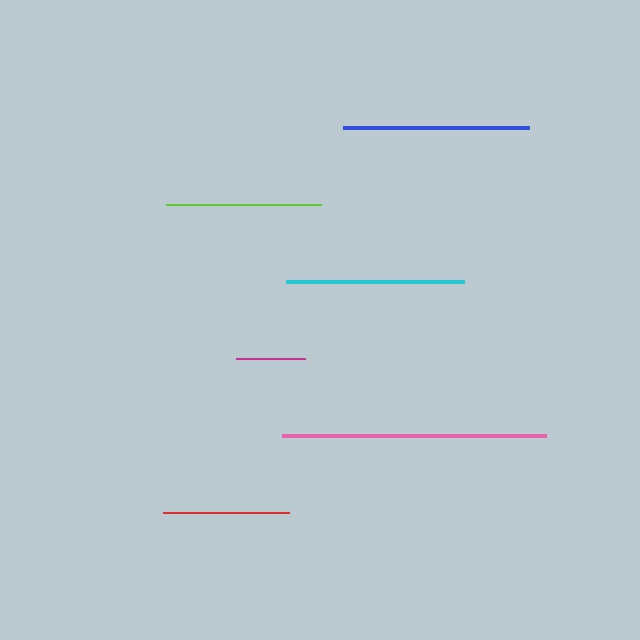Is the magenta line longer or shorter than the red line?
The red line is longer than the magenta line.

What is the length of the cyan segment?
The cyan segment is approximately 178 pixels long.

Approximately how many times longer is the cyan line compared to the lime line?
The cyan line is approximately 1.2 times the length of the lime line.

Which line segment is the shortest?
The magenta line is the shortest at approximately 69 pixels.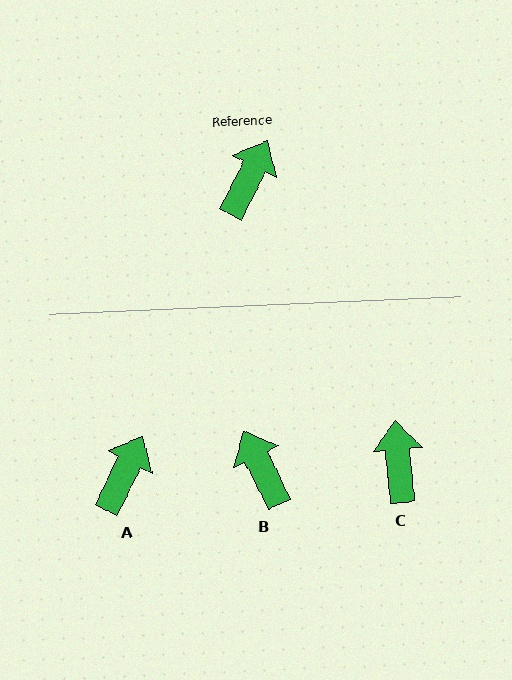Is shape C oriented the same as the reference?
No, it is off by about 32 degrees.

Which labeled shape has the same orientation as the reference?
A.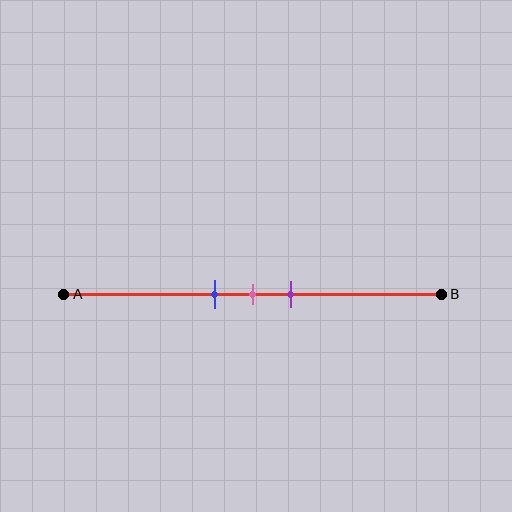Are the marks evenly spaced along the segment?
Yes, the marks are approximately evenly spaced.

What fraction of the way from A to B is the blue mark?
The blue mark is approximately 40% (0.4) of the way from A to B.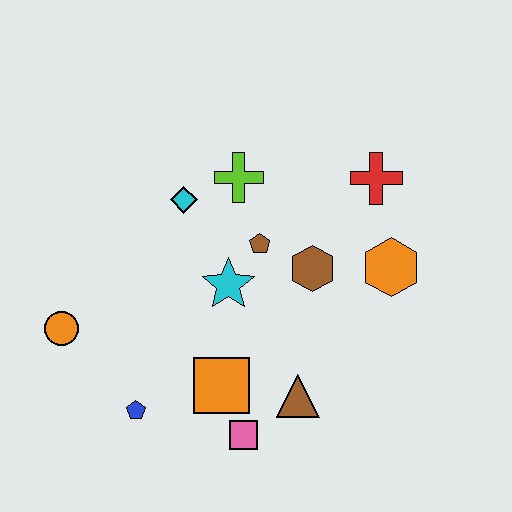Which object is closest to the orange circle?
The blue pentagon is closest to the orange circle.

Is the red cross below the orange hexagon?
No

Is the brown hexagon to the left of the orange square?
No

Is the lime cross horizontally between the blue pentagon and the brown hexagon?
Yes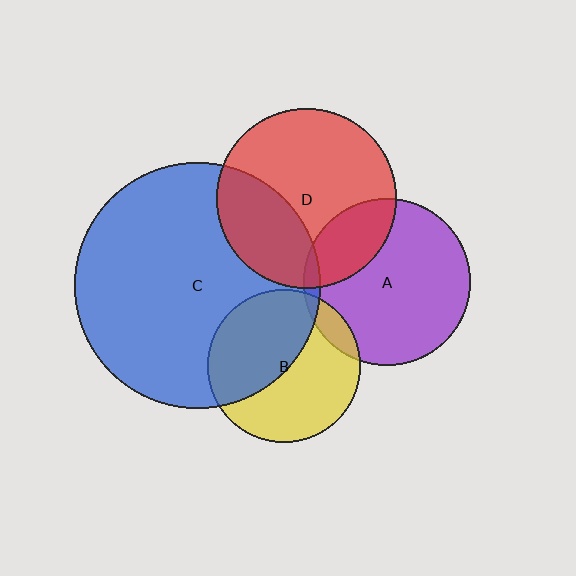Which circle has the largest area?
Circle C (blue).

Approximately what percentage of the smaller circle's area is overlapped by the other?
Approximately 30%.